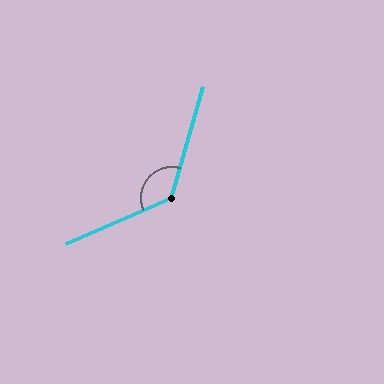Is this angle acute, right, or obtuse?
It is obtuse.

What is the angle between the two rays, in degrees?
Approximately 129 degrees.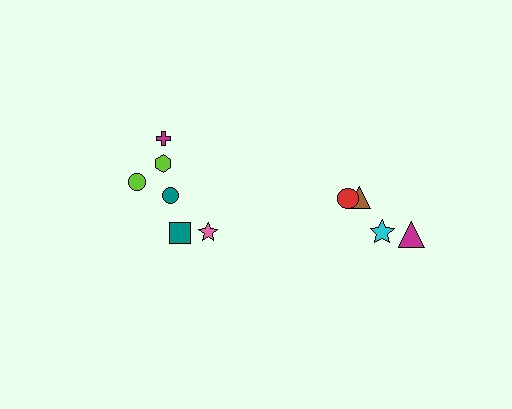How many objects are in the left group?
There are 6 objects.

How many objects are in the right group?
There are 4 objects.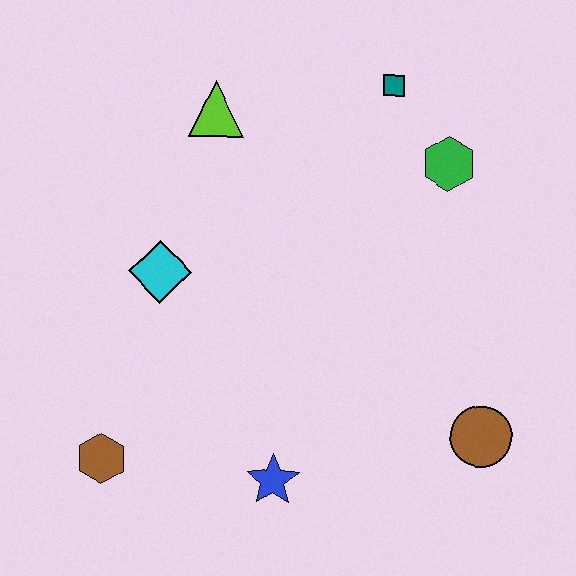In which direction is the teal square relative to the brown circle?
The teal square is above the brown circle.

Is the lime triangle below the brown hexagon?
No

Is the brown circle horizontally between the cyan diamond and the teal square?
No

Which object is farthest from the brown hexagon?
The teal square is farthest from the brown hexagon.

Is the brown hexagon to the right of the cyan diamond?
No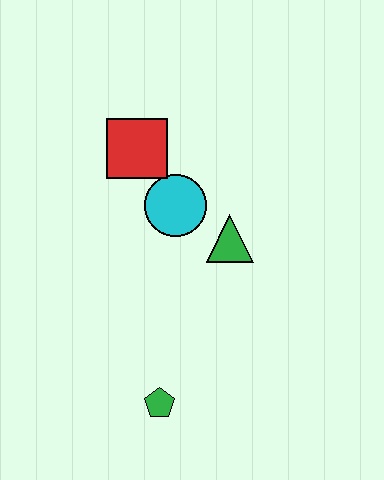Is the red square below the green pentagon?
No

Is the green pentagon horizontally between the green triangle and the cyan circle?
No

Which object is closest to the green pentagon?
The green triangle is closest to the green pentagon.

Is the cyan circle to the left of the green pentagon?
No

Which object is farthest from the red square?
The green pentagon is farthest from the red square.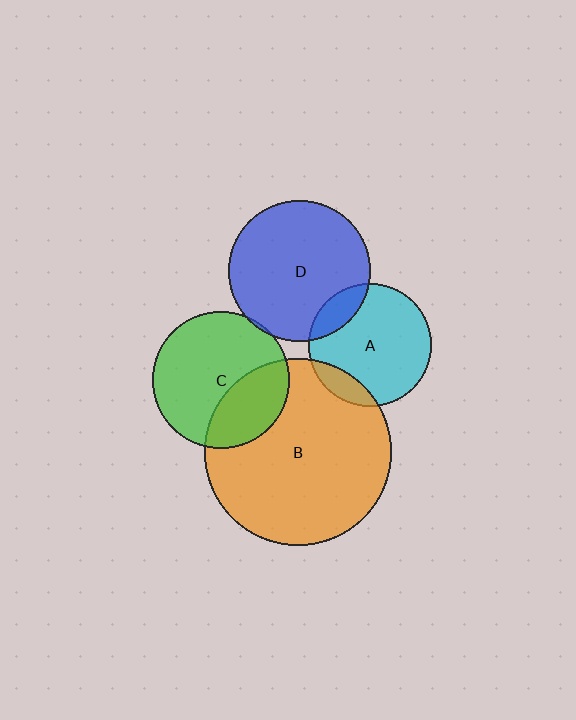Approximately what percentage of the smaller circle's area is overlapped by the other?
Approximately 5%.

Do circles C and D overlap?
Yes.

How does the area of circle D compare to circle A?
Approximately 1.3 times.